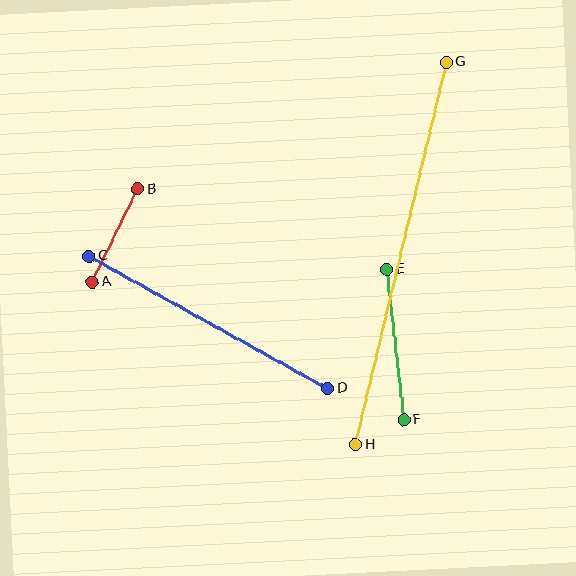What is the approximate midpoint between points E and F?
The midpoint is at approximately (395, 344) pixels.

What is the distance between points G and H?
The distance is approximately 393 pixels.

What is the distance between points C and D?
The distance is approximately 273 pixels.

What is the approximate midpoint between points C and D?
The midpoint is at approximately (208, 322) pixels.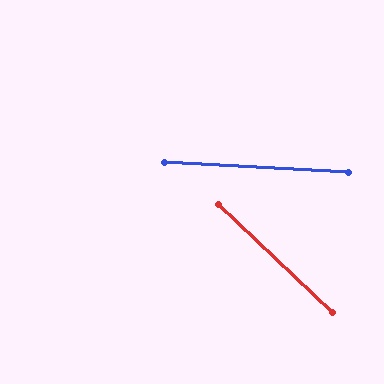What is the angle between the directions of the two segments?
Approximately 40 degrees.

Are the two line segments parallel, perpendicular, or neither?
Neither parallel nor perpendicular — they differ by about 40°.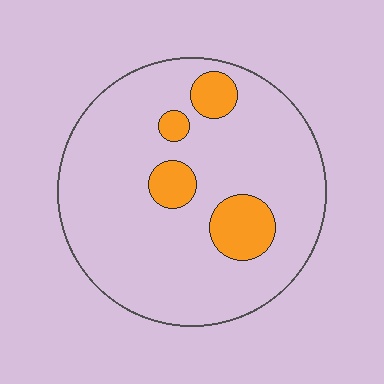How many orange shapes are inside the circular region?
4.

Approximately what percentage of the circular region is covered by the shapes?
Approximately 15%.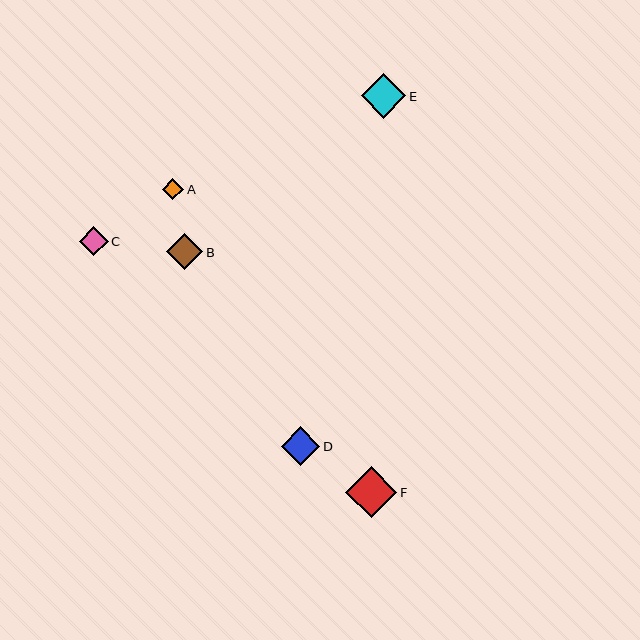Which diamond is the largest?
Diamond F is the largest with a size of approximately 52 pixels.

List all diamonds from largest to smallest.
From largest to smallest: F, E, D, B, C, A.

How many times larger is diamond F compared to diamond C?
Diamond F is approximately 1.8 times the size of diamond C.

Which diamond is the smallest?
Diamond A is the smallest with a size of approximately 21 pixels.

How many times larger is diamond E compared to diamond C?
Diamond E is approximately 1.5 times the size of diamond C.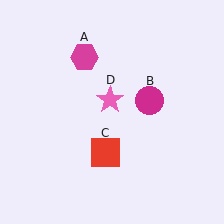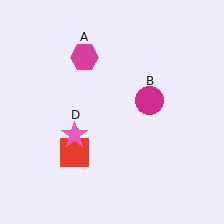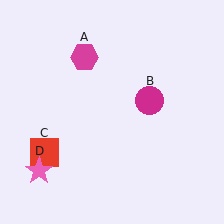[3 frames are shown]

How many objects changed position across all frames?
2 objects changed position: red square (object C), pink star (object D).